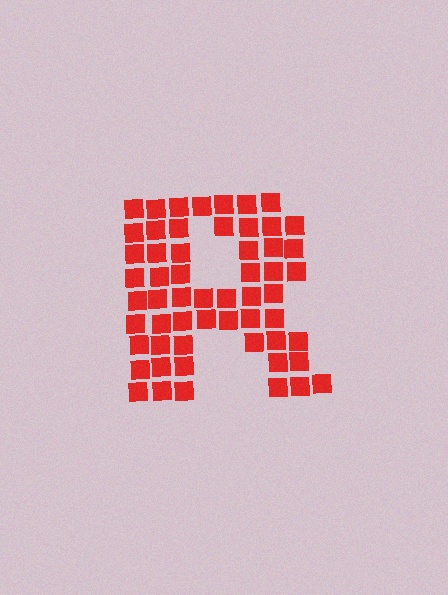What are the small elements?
The small elements are squares.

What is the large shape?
The large shape is the letter R.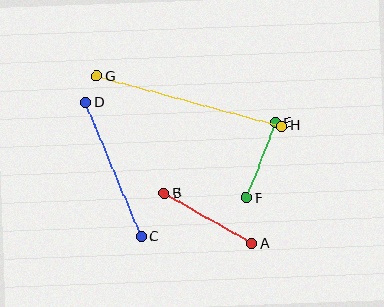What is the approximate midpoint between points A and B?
The midpoint is at approximately (208, 218) pixels.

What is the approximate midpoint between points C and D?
The midpoint is at approximately (114, 170) pixels.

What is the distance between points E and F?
The distance is approximately 80 pixels.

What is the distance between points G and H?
The distance is approximately 192 pixels.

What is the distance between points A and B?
The distance is approximately 101 pixels.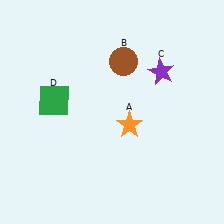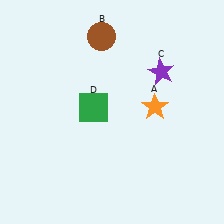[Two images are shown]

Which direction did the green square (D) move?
The green square (D) moved right.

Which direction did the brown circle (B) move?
The brown circle (B) moved up.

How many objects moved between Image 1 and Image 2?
3 objects moved between the two images.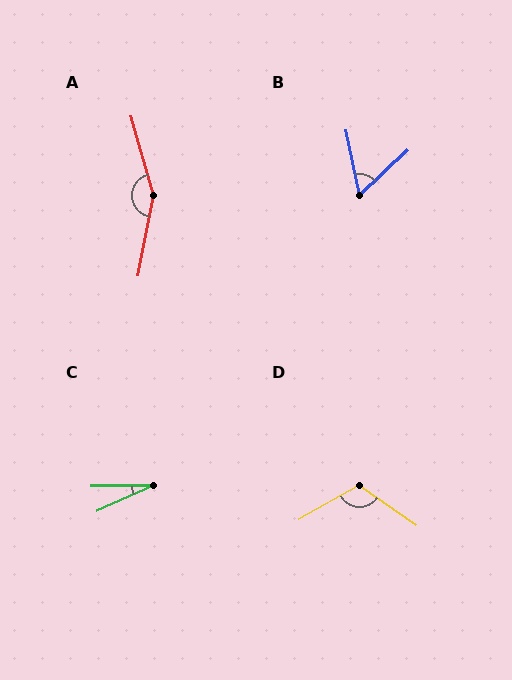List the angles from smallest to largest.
C (24°), B (58°), D (115°), A (153°).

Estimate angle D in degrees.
Approximately 115 degrees.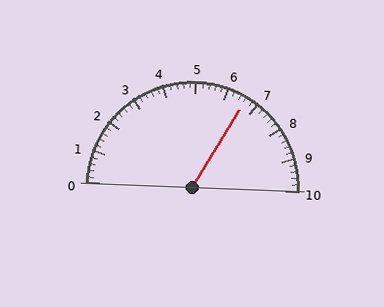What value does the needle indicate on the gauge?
The needle indicates approximately 6.6.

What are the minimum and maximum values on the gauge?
The gauge ranges from 0 to 10.